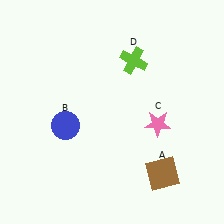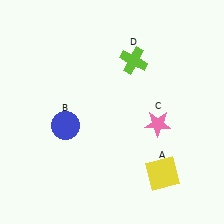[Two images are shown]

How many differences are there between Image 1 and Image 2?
There is 1 difference between the two images.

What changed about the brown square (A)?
In Image 1, A is brown. In Image 2, it changed to yellow.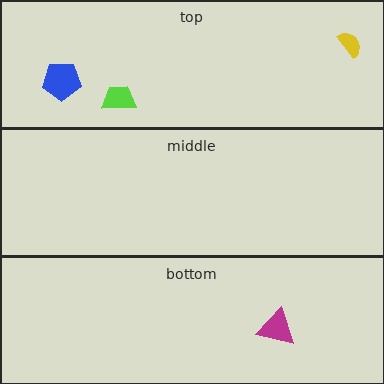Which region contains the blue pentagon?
The top region.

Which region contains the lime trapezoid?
The top region.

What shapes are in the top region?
The yellow semicircle, the blue pentagon, the lime trapezoid.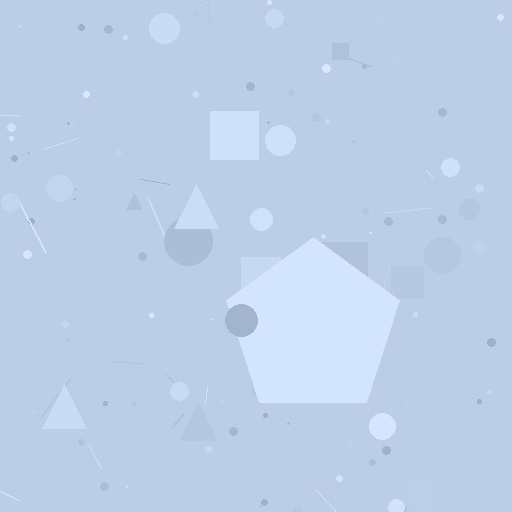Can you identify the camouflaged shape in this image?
The camouflaged shape is a pentagon.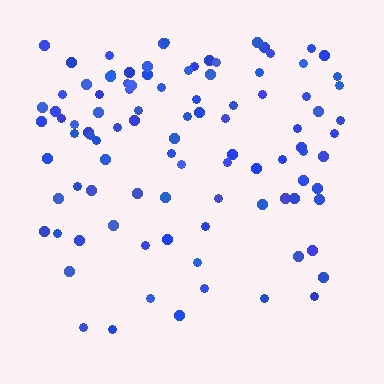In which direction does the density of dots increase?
From bottom to top, with the top side densest.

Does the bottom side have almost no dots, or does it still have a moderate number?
Still a moderate number, just noticeably fewer than the top.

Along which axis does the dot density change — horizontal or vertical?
Vertical.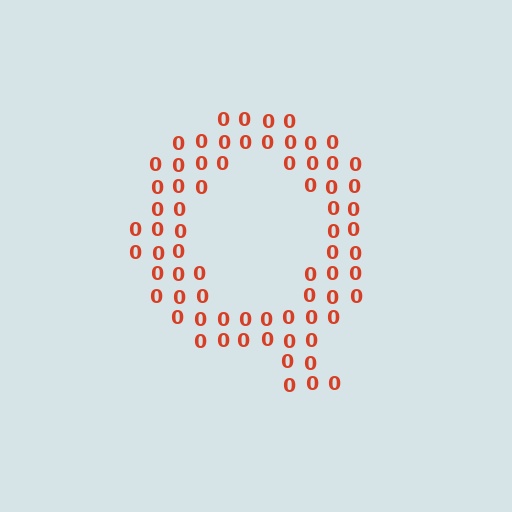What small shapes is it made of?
It is made of small digit 0's.